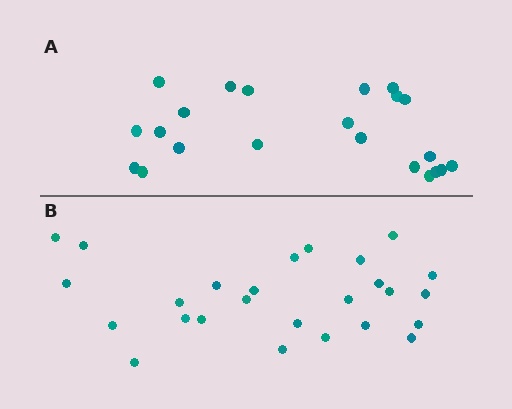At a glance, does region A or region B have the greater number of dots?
Region B (the bottom region) has more dots.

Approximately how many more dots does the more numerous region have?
Region B has about 4 more dots than region A.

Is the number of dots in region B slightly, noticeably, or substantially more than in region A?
Region B has only slightly more — the two regions are fairly close. The ratio is roughly 1.2 to 1.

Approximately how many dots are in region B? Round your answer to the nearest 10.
About 30 dots. (The exact count is 26, which rounds to 30.)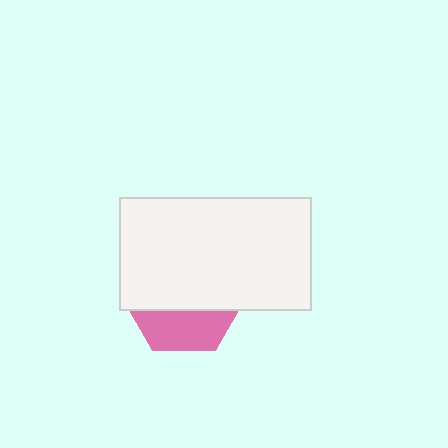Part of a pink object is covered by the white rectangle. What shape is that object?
It is a hexagon.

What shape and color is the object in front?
The object in front is a white rectangle.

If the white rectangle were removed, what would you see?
You would see the complete pink hexagon.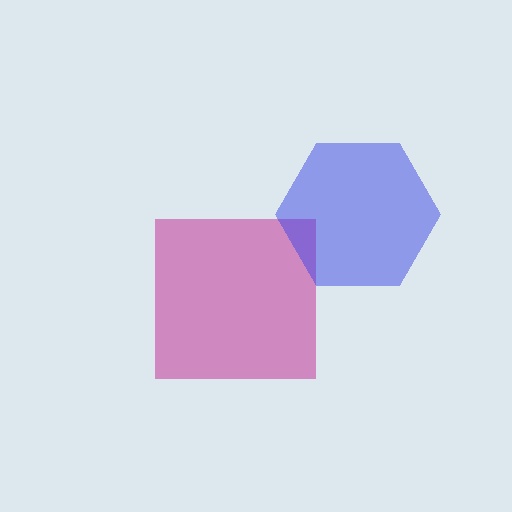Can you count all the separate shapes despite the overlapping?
Yes, there are 2 separate shapes.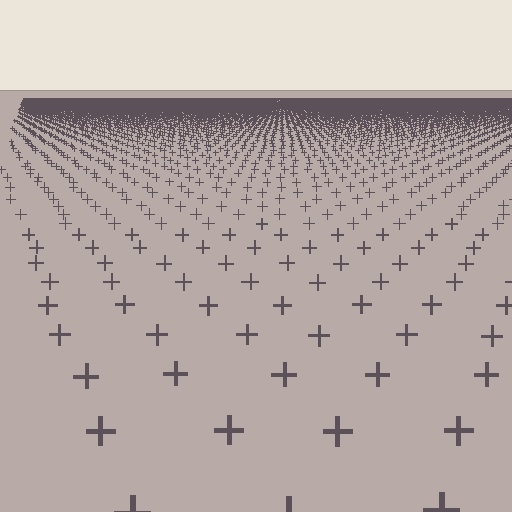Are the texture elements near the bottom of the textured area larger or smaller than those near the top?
Larger. Near the bottom, elements are closer to the viewer and appear at a bigger on-screen size.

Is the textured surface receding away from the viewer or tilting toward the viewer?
The surface is receding away from the viewer. Texture elements get smaller and denser toward the top.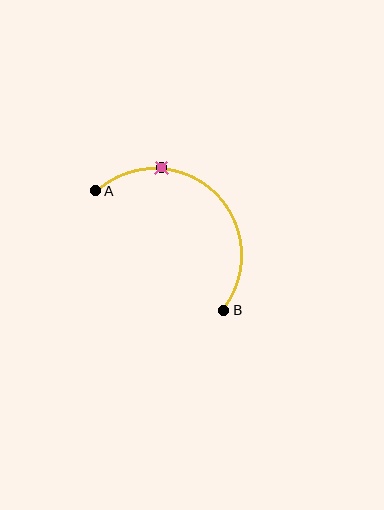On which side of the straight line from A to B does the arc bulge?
The arc bulges above and to the right of the straight line connecting A and B.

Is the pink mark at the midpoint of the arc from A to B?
No. The pink mark lies on the arc but is closer to endpoint A. The arc midpoint would be at the point on the curve equidistant along the arc from both A and B.